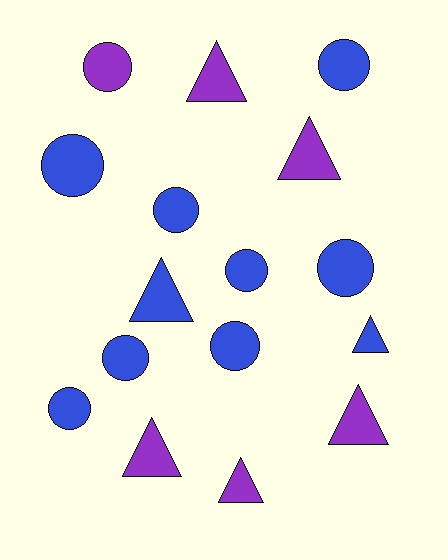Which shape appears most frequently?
Circle, with 9 objects.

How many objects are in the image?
There are 16 objects.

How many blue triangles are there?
There are 2 blue triangles.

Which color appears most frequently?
Blue, with 10 objects.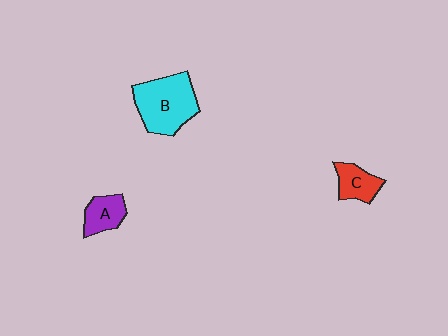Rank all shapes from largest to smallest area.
From largest to smallest: B (cyan), A (purple), C (red).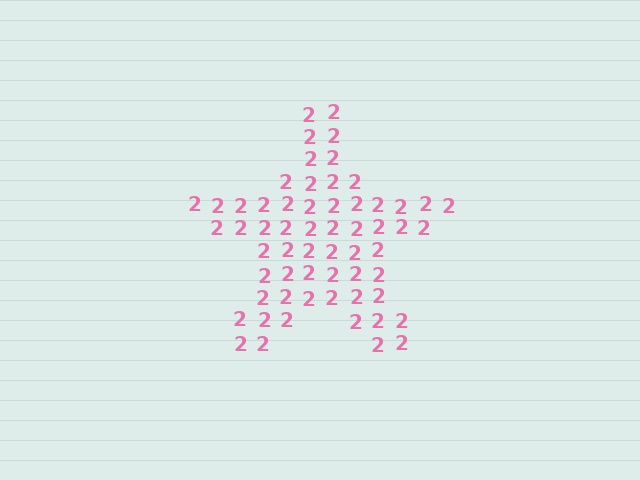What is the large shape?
The large shape is a star.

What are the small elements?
The small elements are digit 2's.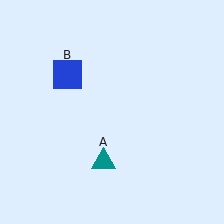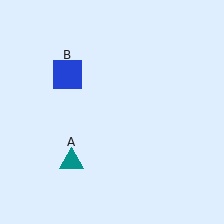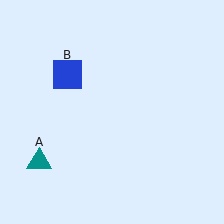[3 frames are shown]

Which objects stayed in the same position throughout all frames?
Blue square (object B) remained stationary.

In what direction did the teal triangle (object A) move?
The teal triangle (object A) moved left.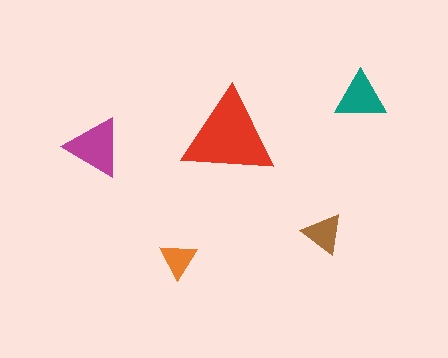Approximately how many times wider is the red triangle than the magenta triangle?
About 1.5 times wider.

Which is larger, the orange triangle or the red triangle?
The red one.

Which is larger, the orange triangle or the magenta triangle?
The magenta one.